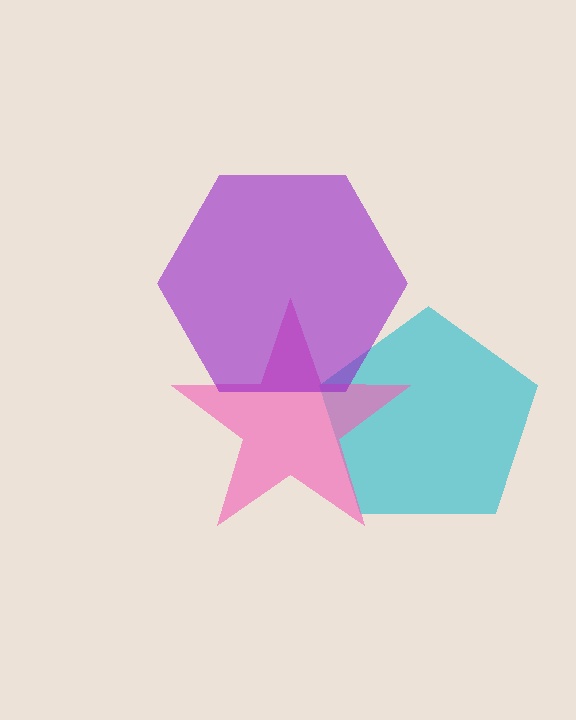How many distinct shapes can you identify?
There are 3 distinct shapes: a cyan pentagon, a pink star, a purple hexagon.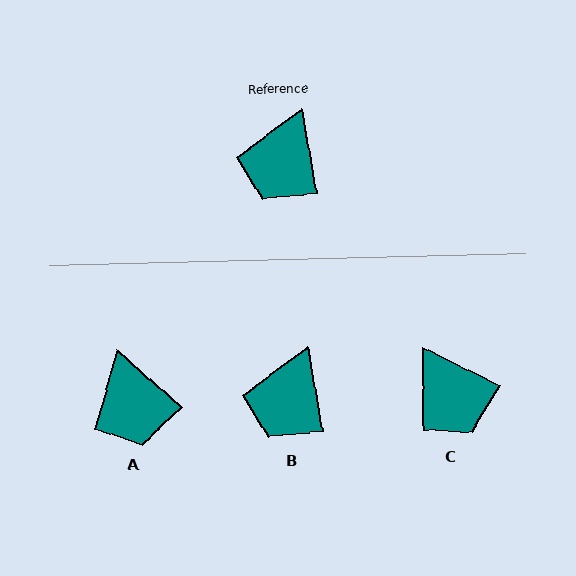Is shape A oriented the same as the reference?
No, it is off by about 38 degrees.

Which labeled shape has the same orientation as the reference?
B.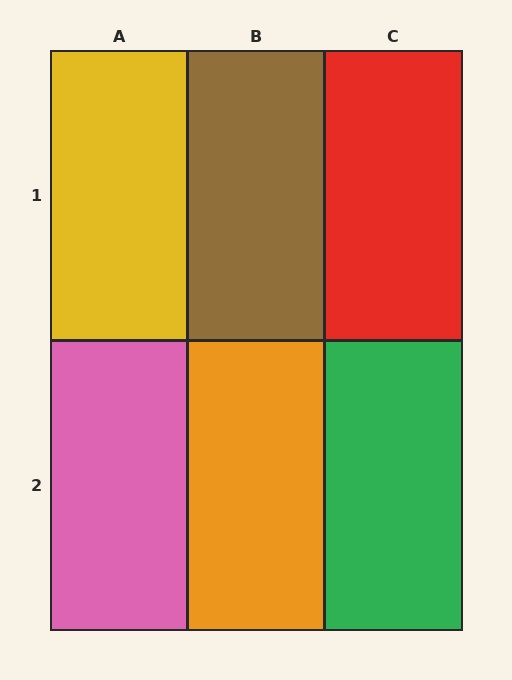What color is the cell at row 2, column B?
Orange.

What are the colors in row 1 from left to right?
Yellow, brown, red.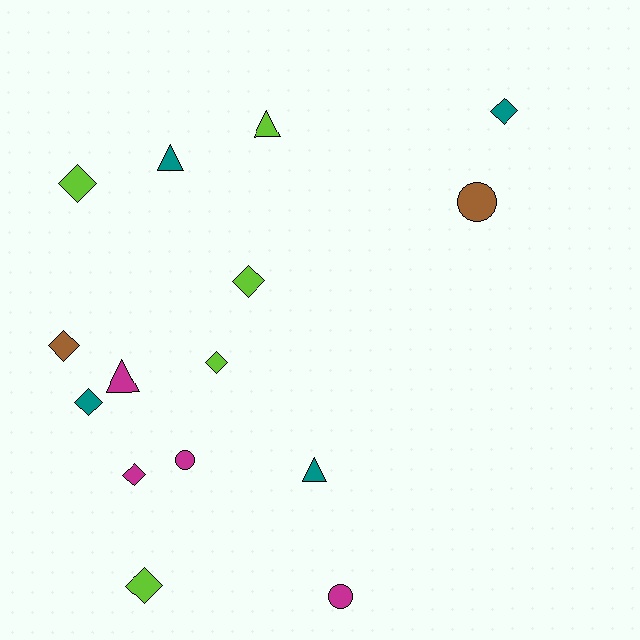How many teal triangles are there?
There are 2 teal triangles.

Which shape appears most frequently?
Diamond, with 8 objects.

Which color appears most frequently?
Lime, with 5 objects.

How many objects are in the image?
There are 15 objects.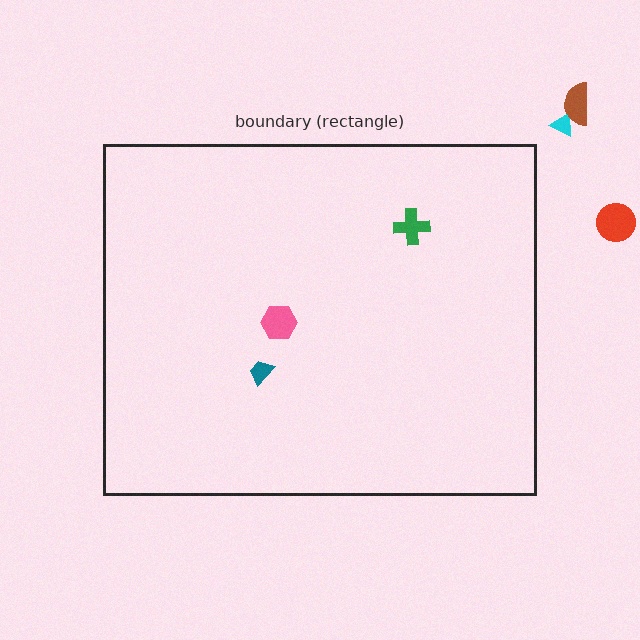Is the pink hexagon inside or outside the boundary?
Inside.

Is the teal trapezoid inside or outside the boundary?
Inside.